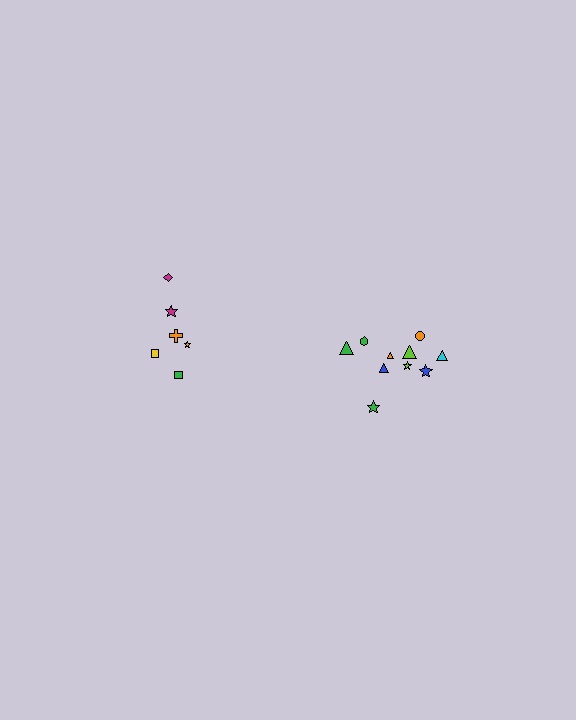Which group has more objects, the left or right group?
The right group.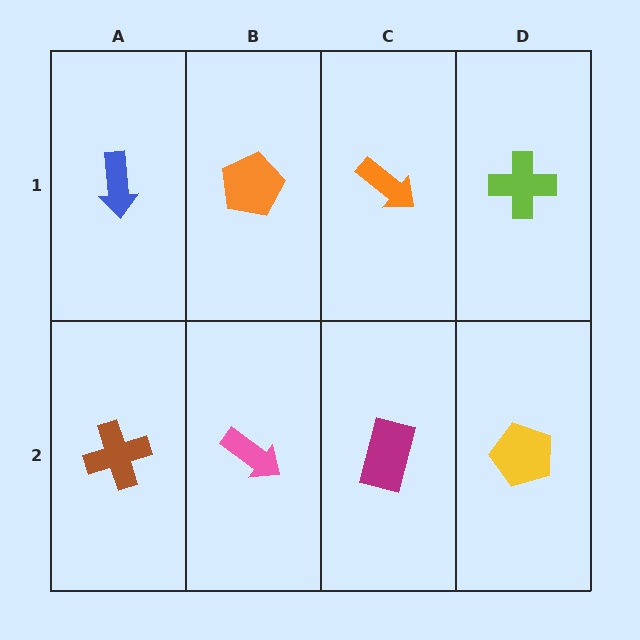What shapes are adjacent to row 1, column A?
A brown cross (row 2, column A), an orange pentagon (row 1, column B).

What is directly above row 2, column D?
A lime cross.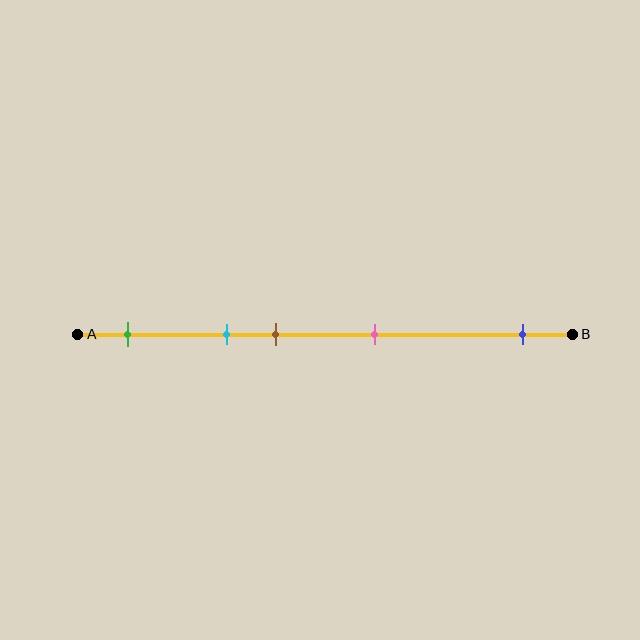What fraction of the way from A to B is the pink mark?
The pink mark is approximately 60% (0.6) of the way from A to B.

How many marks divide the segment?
There are 5 marks dividing the segment.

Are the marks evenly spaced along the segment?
No, the marks are not evenly spaced.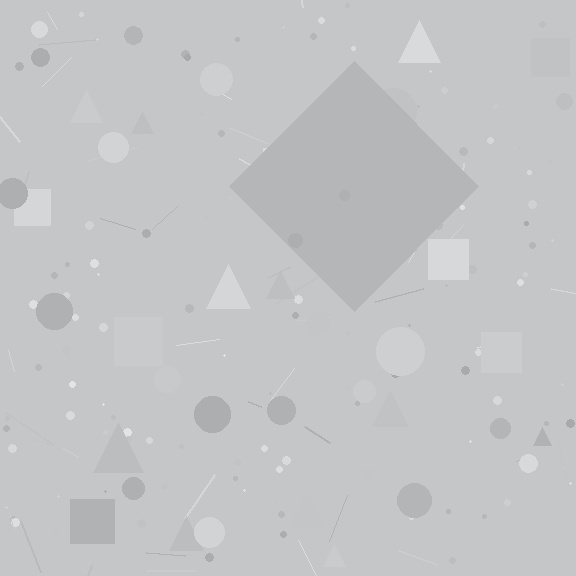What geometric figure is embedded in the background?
A diamond is embedded in the background.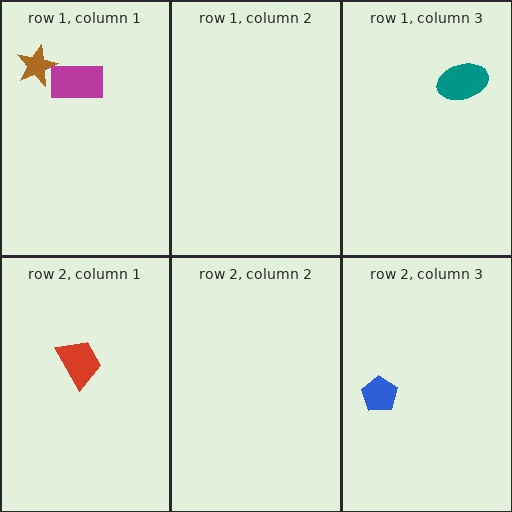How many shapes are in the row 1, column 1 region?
2.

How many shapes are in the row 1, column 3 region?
1.